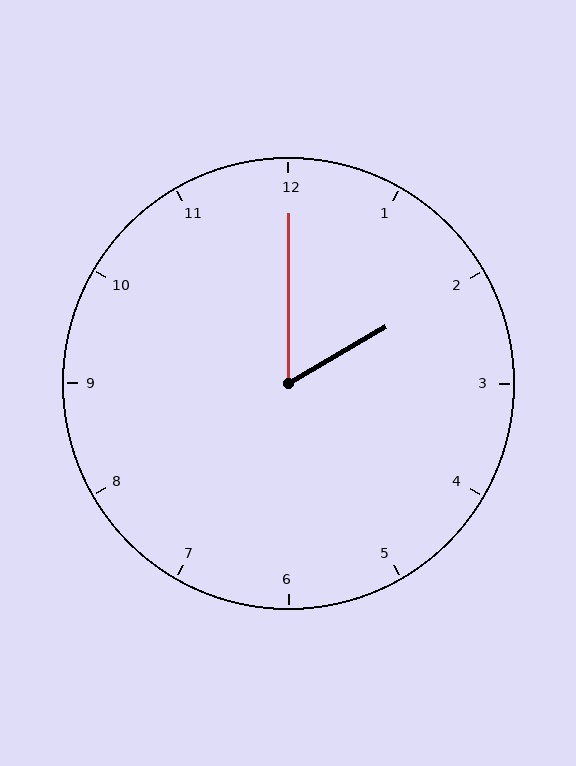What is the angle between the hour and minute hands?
Approximately 60 degrees.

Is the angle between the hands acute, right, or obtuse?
It is acute.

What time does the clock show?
2:00.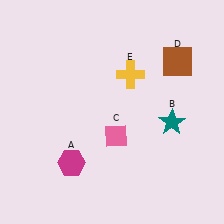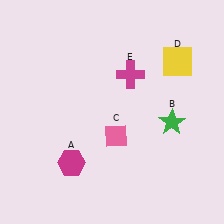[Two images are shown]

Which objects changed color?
B changed from teal to green. D changed from brown to yellow. E changed from yellow to magenta.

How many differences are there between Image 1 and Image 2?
There are 3 differences between the two images.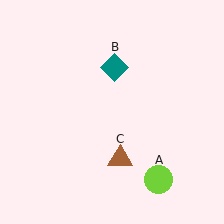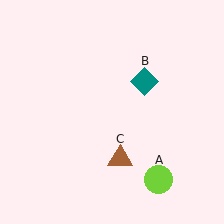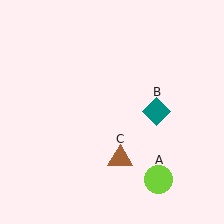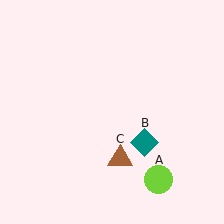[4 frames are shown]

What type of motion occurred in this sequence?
The teal diamond (object B) rotated clockwise around the center of the scene.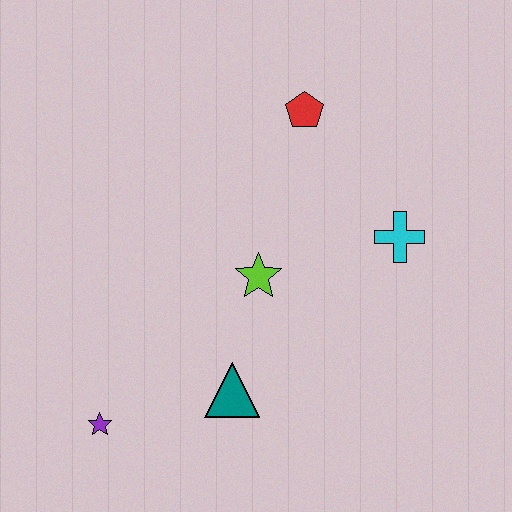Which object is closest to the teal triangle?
The lime star is closest to the teal triangle.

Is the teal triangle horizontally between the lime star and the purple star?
Yes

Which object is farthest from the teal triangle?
The red pentagon is farthest from the teal triangle.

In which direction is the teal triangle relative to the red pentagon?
The teal triangle is below the red pentagon.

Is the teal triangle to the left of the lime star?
Yes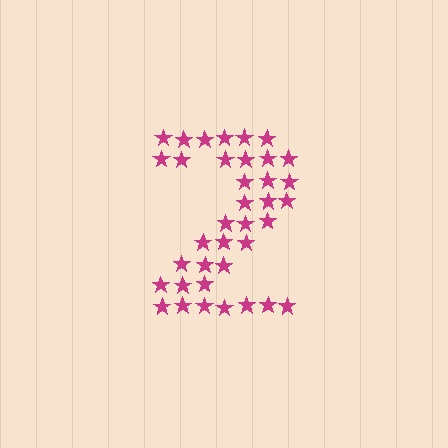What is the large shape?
The large shape is the digit 2.